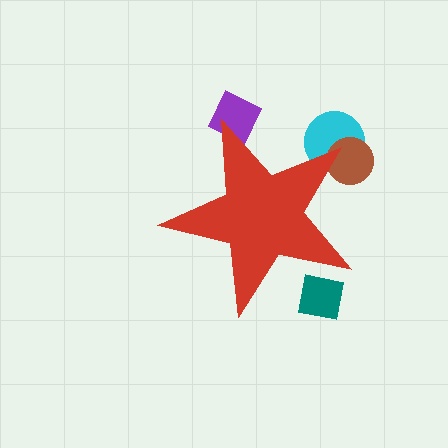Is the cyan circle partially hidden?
Yes, the cyan circle is partially hidden behind the red star.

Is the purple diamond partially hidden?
Yes, the purple diamond is partially hidden behind the red star.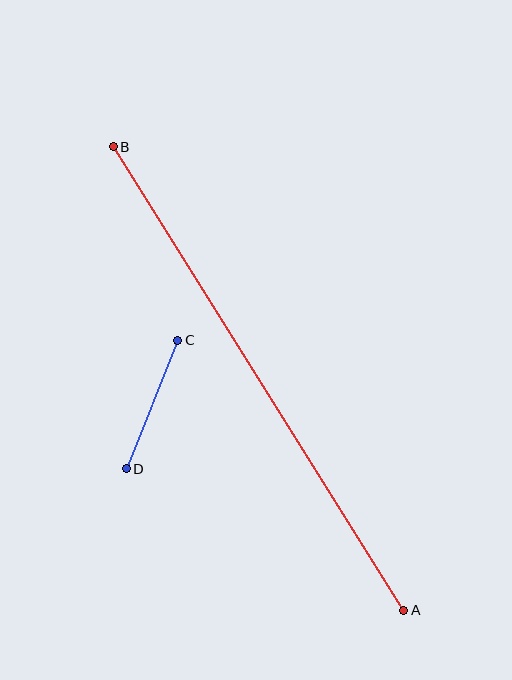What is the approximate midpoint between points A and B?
The midpoint is at approximately (258, 378) pixels.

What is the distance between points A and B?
The distance is approximately 547 pixels.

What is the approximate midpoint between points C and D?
The midpoint is at approximately (152, 405) pixels.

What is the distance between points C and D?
The distance is approximately 138 pixels.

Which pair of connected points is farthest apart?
Points A and B are farthest apart.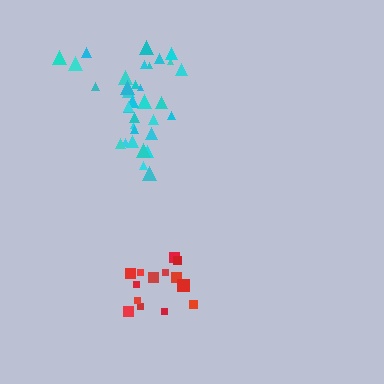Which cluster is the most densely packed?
Cyan.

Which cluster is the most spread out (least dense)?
Red.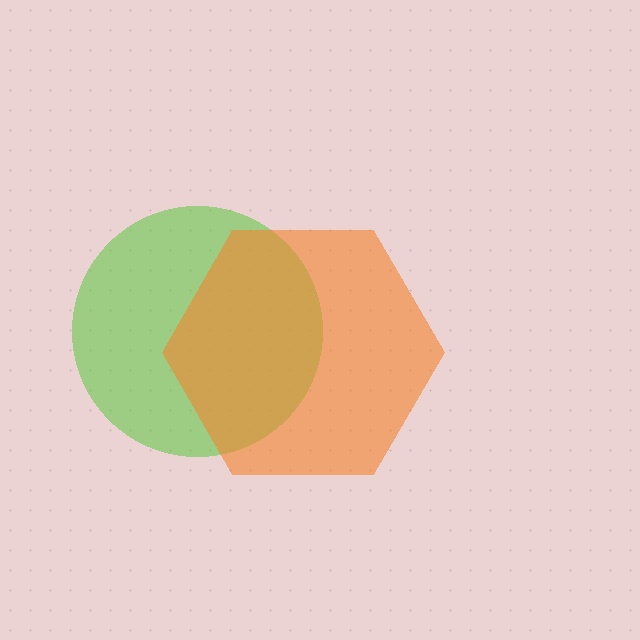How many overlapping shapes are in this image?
There are 2 overlapping shapes in the image.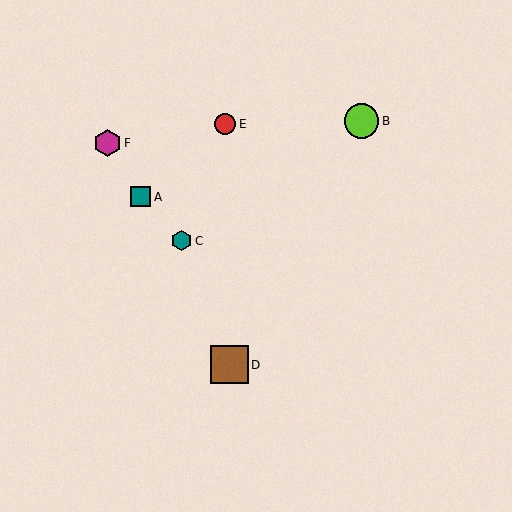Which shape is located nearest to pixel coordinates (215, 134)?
The red circle (labeled E) at (225, 124) is nearest to that location.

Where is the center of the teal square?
The center of the teal square is at (140, 197).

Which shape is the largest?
The brown square (labeled D) is the largest.